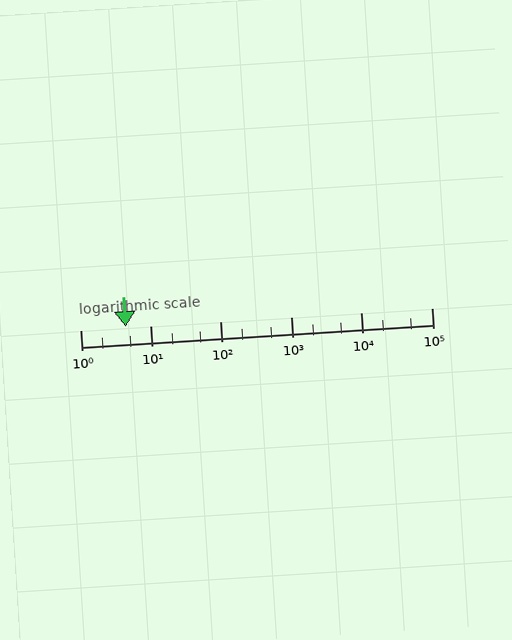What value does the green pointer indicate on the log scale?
The pointer indicates approximately 4.5.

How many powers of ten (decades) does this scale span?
The scale spans 5 decades, from 1 to 100000.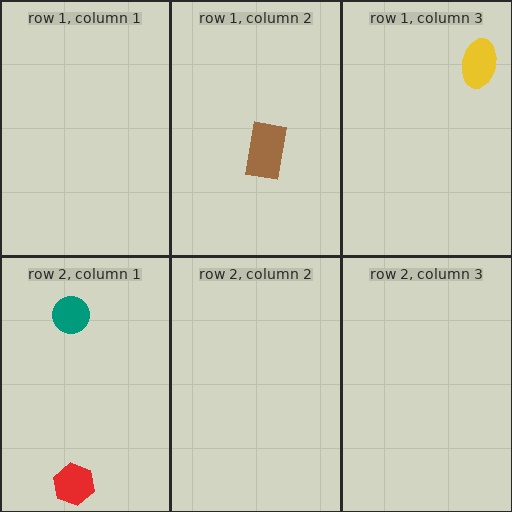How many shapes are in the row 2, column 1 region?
2.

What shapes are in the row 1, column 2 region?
The brown rectangle.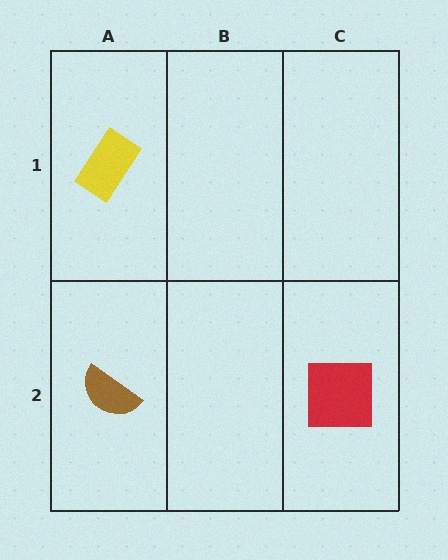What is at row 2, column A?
A brown semicircle.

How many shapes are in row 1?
1 shape.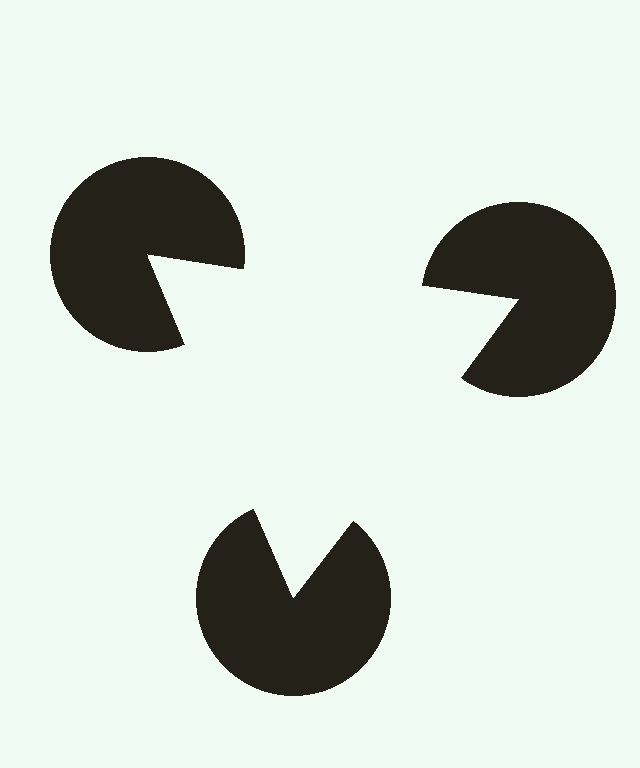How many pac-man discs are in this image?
There are 3 — one at each vertex of the illusory triangle.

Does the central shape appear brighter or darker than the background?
It typically appears slightly brighter than the background, even though no actual brightness change is drawn.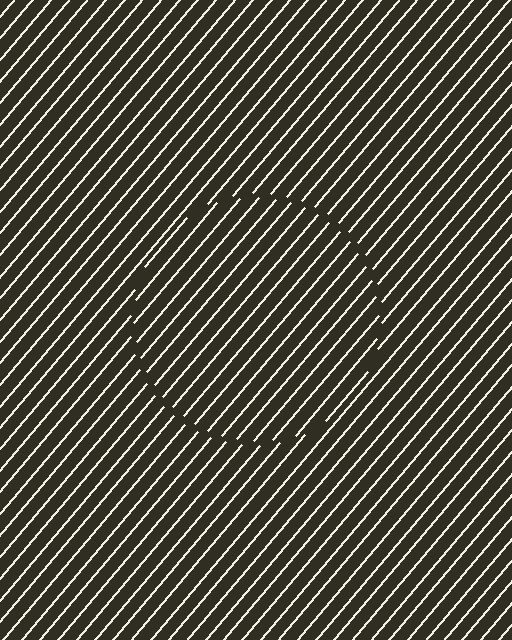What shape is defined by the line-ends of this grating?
An illusory circle. The interior of the shape contains the same grating, shifted by half a period — the contour is defined by the phase discontinuity where line-ends from the inner and outer gratings abut.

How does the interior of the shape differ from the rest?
The interior of the shape contains the same grating, shifted by half a period — the contour is defined by the phase discontinuity where line-ends from the inner and outer gratings abut.